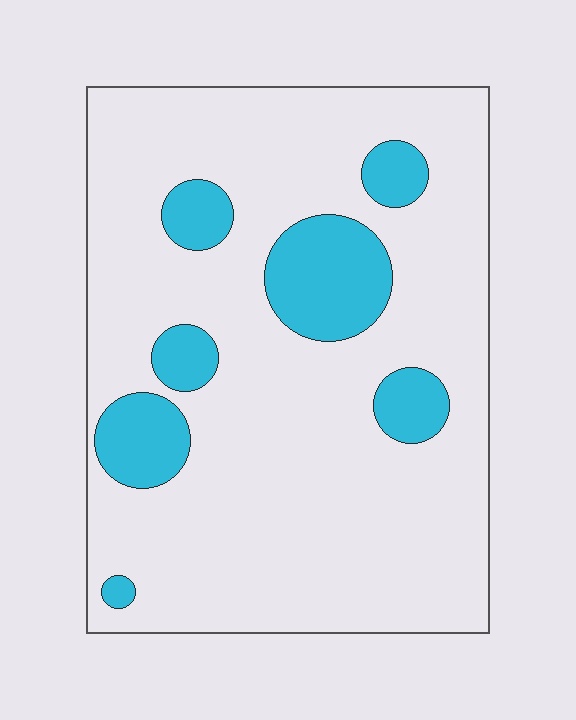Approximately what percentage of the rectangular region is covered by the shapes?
Approximately 15%.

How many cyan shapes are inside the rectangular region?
7.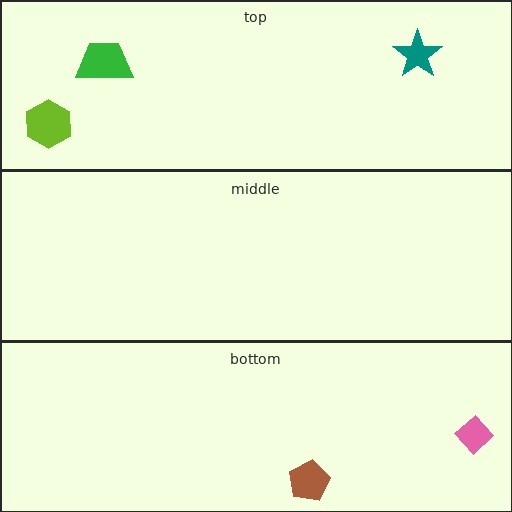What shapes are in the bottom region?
The brown pentagon, the pink diamond.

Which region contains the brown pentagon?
The bottom region.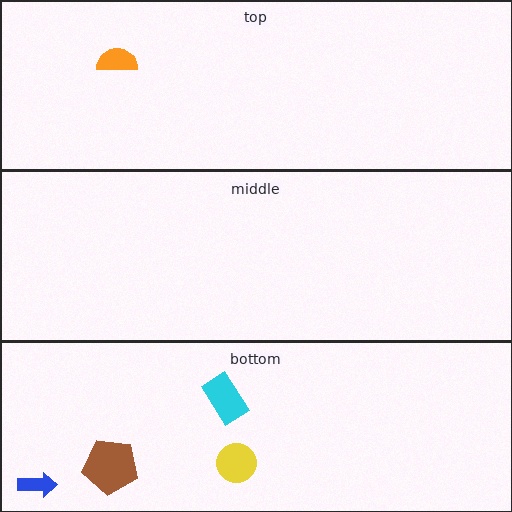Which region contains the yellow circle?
The bottom region.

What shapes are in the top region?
The orange semicircle.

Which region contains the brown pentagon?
The bottom region.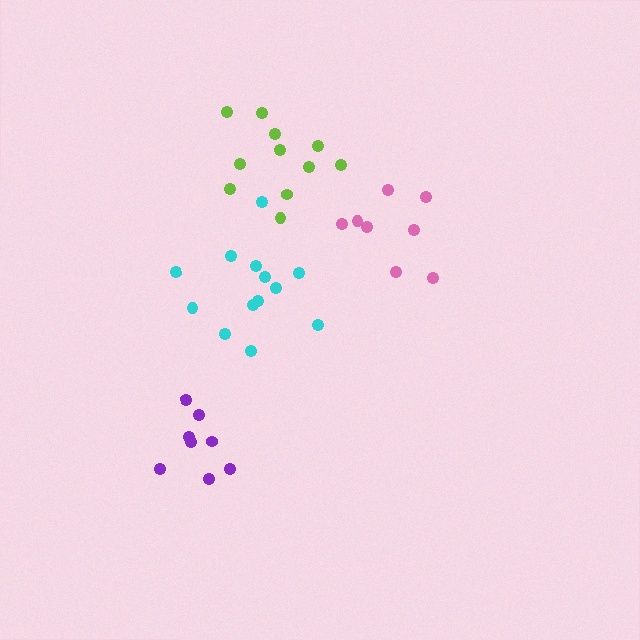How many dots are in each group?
Group 1: 11 dots, Group 2: 13 dots, Group 3: 8 dots, Group 4: 8 dots (40 total).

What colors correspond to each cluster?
The clusters are colored: lime, cyan, purple, pink.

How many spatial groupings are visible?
There are 4 spatial groupings.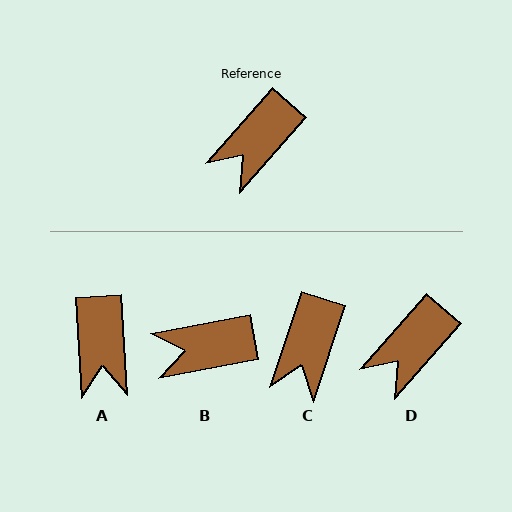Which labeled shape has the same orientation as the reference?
D.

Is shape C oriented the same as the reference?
No, it is off by about 23 degrees.